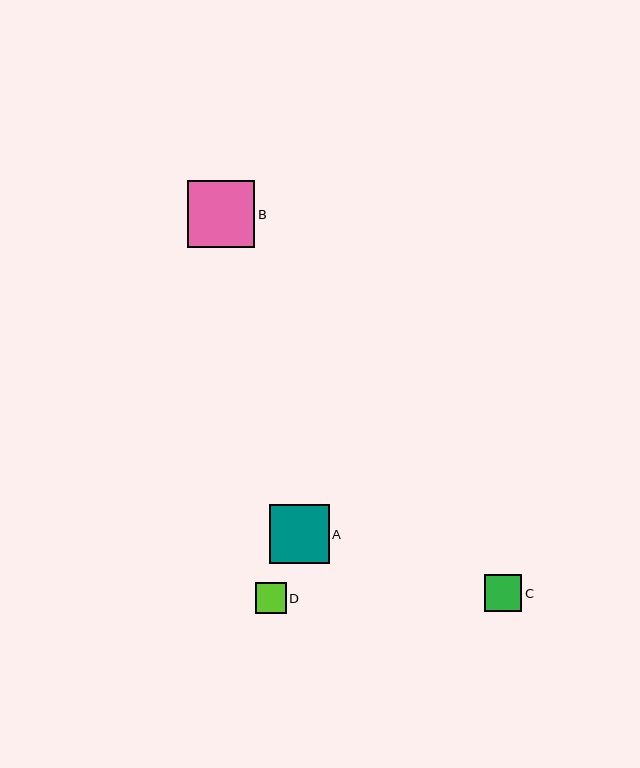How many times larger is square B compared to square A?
Square B is approximately 1.1 times the size of square A.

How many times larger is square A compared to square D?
Square A is approximately 2.0 times the size of square D.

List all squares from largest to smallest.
From largest to smallest: B, A, C, D.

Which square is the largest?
Square B is the largest with a size of approximately 67 pixels.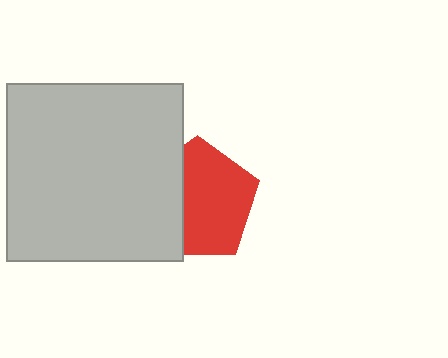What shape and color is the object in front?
The object in front is a light gray square.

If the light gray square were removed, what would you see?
You would see the complete red pentagon.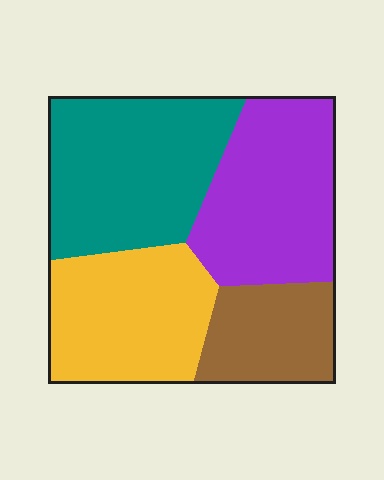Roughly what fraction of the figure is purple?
Purple takes up about one quarter (1/4) of the figure.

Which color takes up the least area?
Brown, at roughly 15%.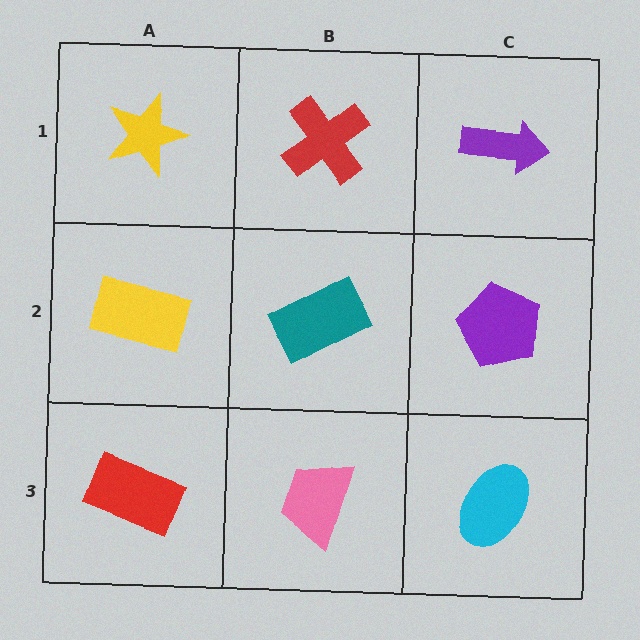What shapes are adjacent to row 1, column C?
A purple pentagon (row 2, column C), a red cross (row 1, column B).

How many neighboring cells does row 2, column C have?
3.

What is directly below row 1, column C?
A purple pentagon.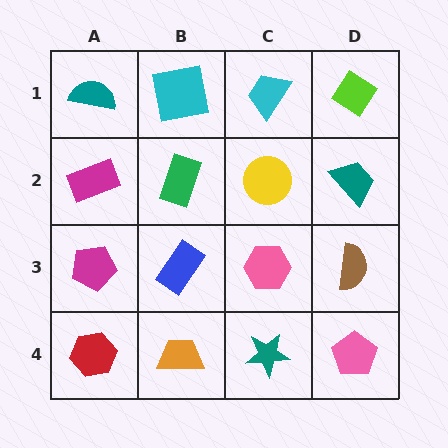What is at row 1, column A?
A teal semicircle.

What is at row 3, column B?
A blue rectangle.